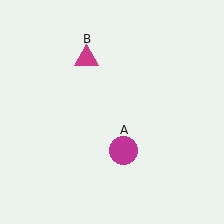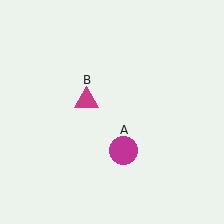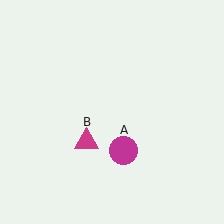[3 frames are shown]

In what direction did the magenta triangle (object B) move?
The magenta triangle (object B) moved down.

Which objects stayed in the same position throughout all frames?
Magenta circle (object A) remained stationary.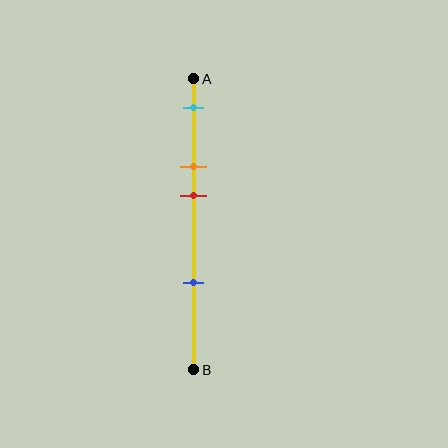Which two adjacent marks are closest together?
The orange and red marks are the closest adjacent pair.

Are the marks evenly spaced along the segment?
No, the marks are not evenly spaced.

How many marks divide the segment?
There are 4 marks dividing the segment.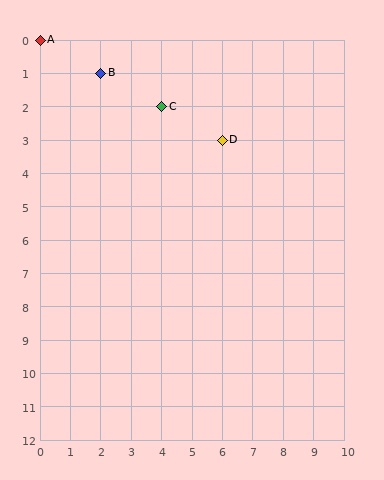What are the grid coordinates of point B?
Point B is at grid coordinates (2, 1).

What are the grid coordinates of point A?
Point A is at grid coordinates (0, 0).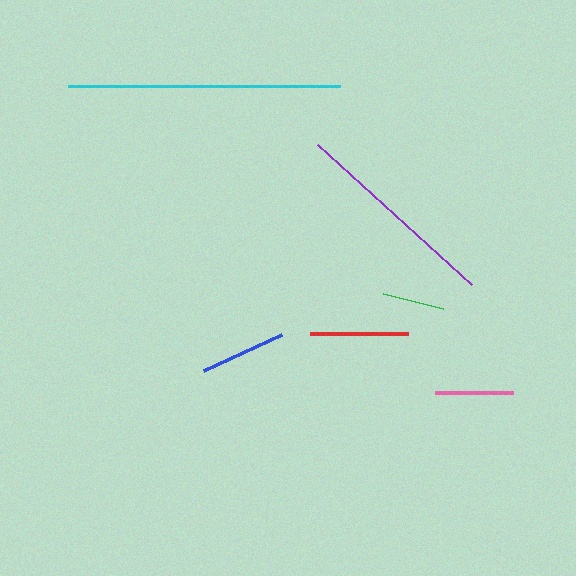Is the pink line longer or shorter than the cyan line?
The cyan line is longer than the pink line.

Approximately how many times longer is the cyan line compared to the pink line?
The cyan line is approximately 3.5 times the length of the pink line.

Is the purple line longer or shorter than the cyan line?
The cyan line is longer than the purple line.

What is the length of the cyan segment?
The cyan segment is approximately 272 pixels long.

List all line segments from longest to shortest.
From longest to shortest: cyan, purple, red, blue, pink, green.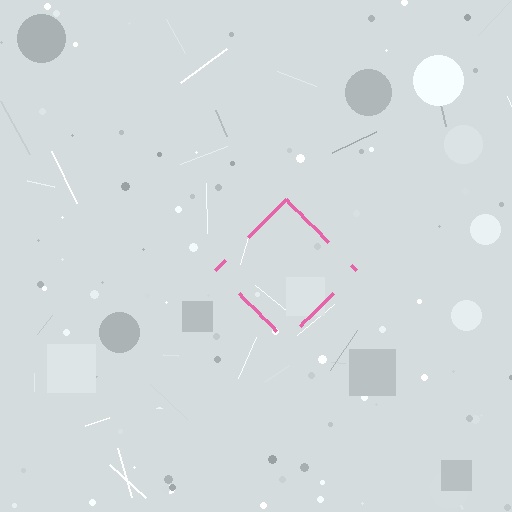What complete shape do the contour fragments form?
The contour fragments form a diamond.